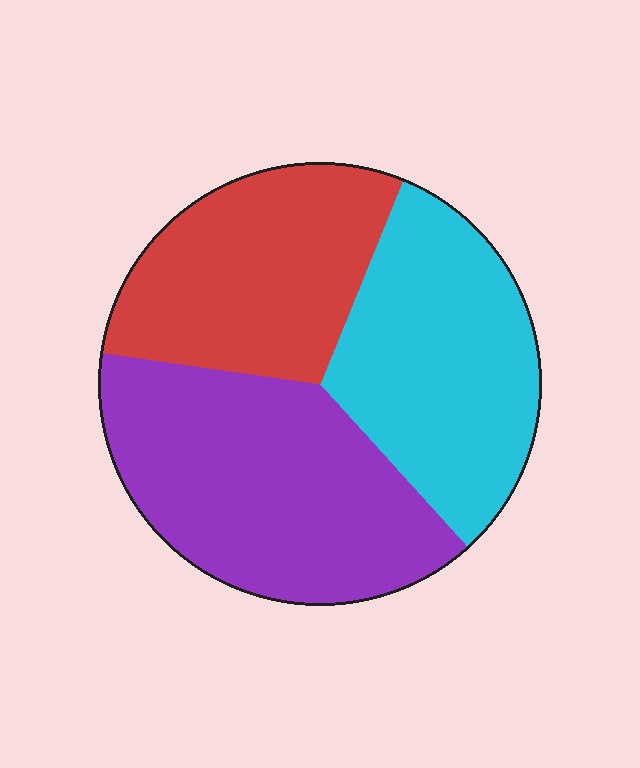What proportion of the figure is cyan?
Cyan covers about 30% of the figure.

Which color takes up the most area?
Purple, at roughly 40%.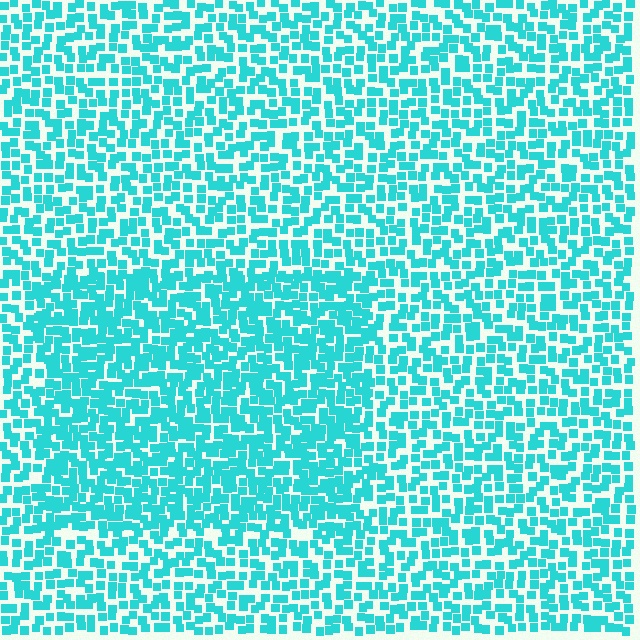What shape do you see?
I see a rectangle.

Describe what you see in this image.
The image contains small cyan elements arranged at two different densities. A rectangle-shaped region is visible where the elements are more densely packed than the surrounding area.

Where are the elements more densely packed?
The elements are more densely packed inside the rectangle boundary.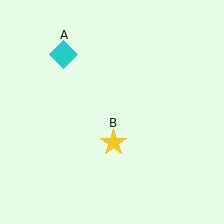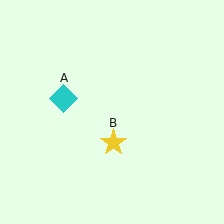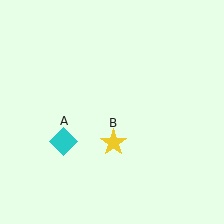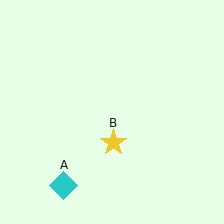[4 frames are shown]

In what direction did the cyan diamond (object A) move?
The cyan diamond (object A) moved down.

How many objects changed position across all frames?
1 object changed position: cyan diamond (object A).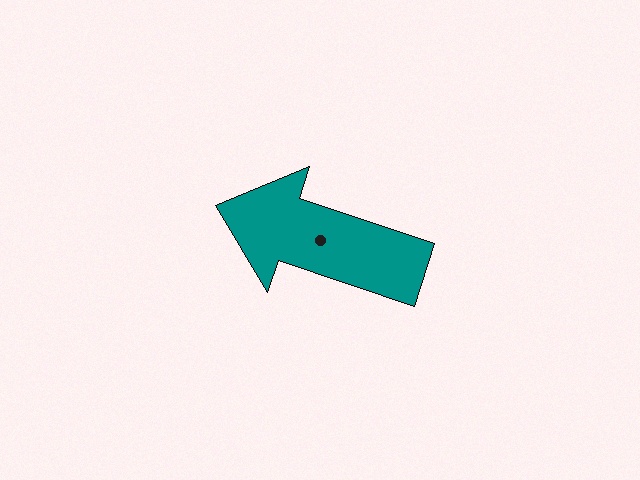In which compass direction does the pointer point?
West.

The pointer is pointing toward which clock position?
Roughly 10 o'clock.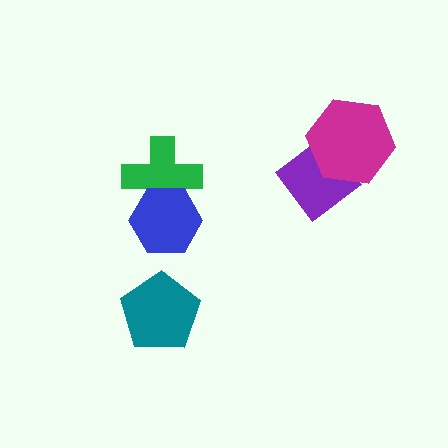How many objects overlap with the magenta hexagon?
1 object overlaps with the magenta hexagon.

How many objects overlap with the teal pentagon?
0 objects overlap with the teal pentagon.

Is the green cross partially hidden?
Yes, it is partially covered by another shape.